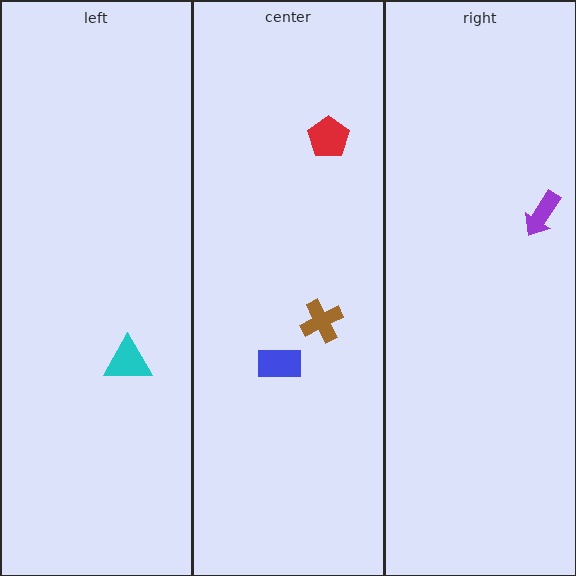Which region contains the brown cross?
The center region.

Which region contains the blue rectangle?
The center region.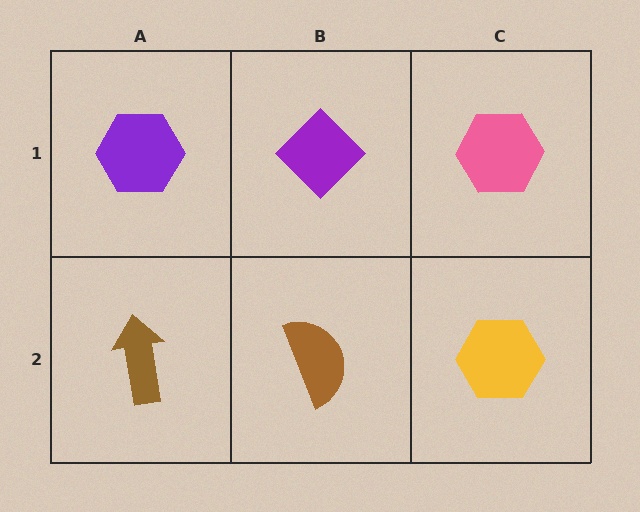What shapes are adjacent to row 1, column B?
A brown semicircle (row 2, column B), a purple hexagon (row 1, column A), a pink hexagon (row 1, column C).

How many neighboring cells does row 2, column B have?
3.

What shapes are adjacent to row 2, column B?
A purple diamond (row 1, column B), a brown arrow (row 2, column A), a yellow hexagon (row 2, column C).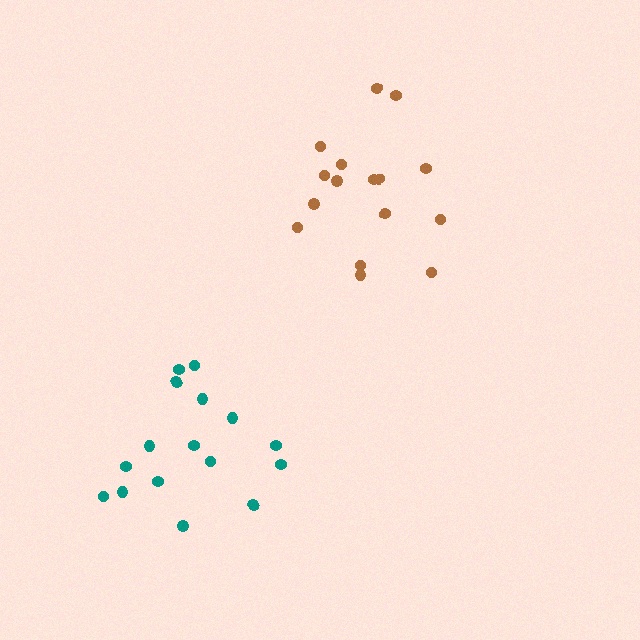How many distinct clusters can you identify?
There are 2 distinct clusters.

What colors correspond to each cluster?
The clusters are colored: teal, brown.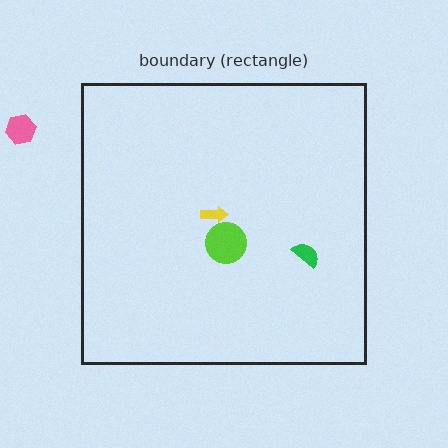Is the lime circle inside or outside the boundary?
Inside.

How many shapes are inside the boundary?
3 inside, 1 outside.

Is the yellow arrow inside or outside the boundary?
Inside.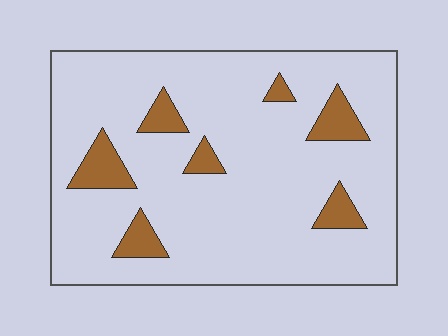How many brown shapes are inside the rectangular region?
7.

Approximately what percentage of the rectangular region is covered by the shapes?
Approximately 10%.